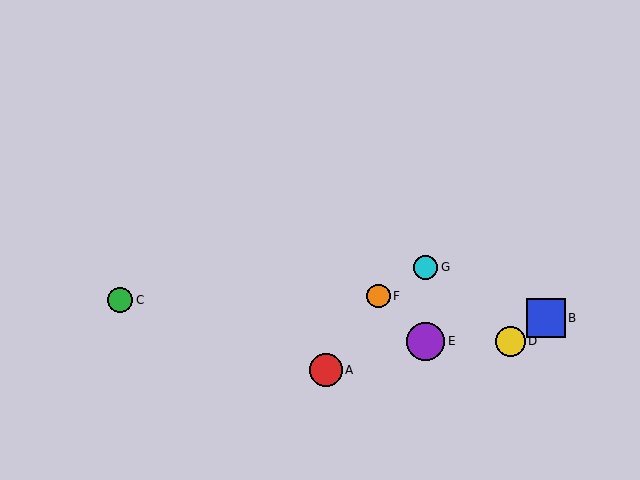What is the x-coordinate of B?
Object B is at x≈546.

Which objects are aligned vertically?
Objects E, G are aligned vertically.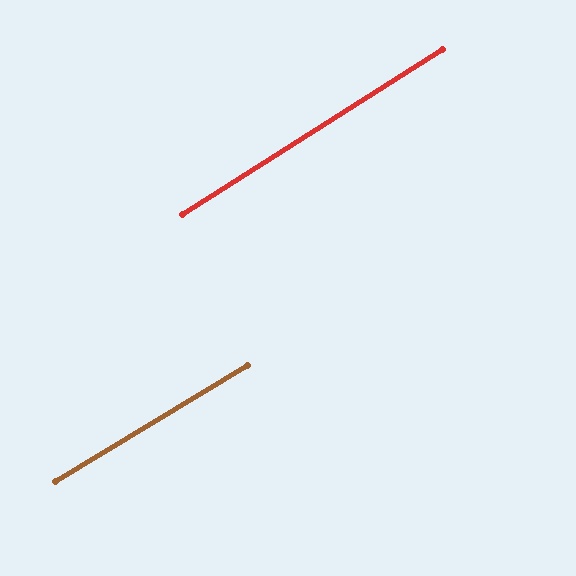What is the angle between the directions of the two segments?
Approximately 1 degree.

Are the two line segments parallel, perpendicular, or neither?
Parallel — their directions differ by only 1.1°.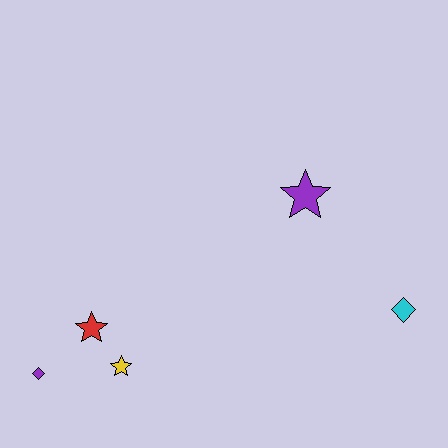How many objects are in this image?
There are 5 objects.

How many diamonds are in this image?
There are 2 diamonds.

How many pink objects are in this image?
There are no pink objects.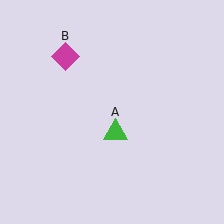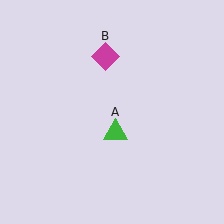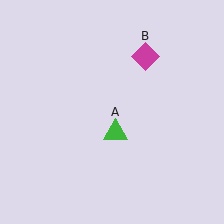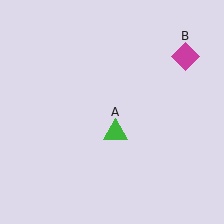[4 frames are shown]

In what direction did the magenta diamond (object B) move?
The magenta diamond (object B) moved right.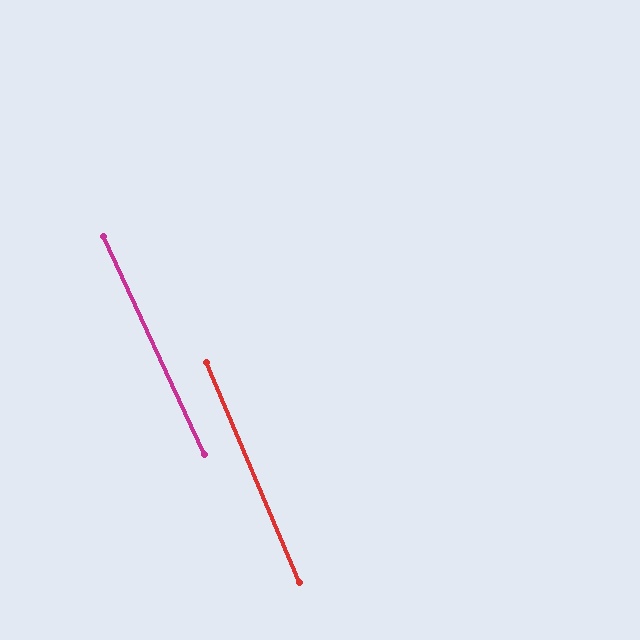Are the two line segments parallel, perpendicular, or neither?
Parallel — their directions differ by only 2.0°.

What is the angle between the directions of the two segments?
Approximately 2 degrees.